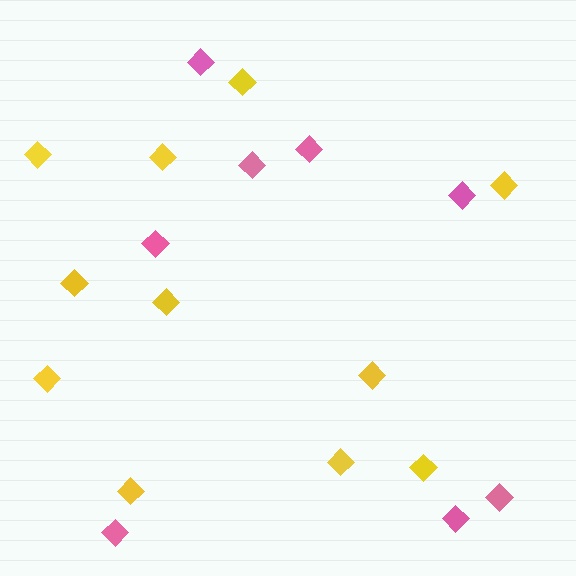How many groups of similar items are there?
There are 2 groups: one group of yellow diamonds (11) and one group of pink diamonds (8).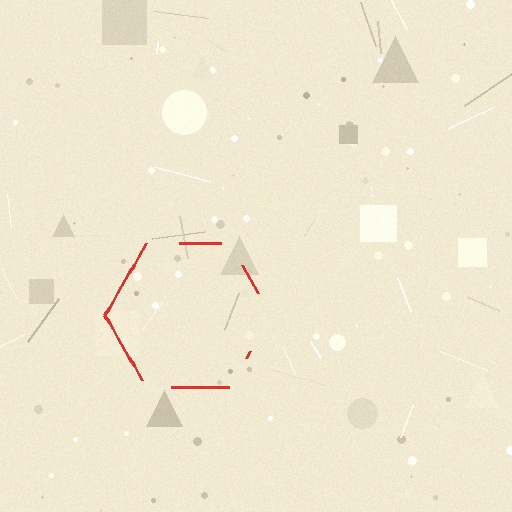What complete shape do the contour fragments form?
The contour fragments form a hexagon.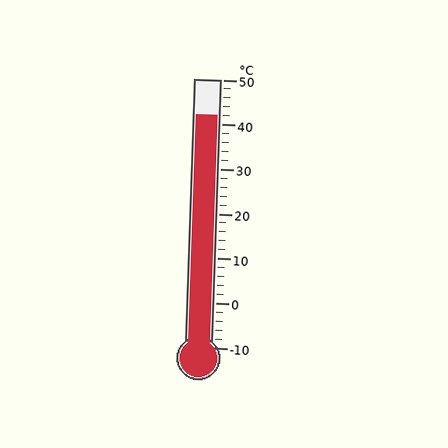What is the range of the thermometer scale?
The thermometer scale ranges from -10°C to 50°C.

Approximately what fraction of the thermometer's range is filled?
The thermometer is filled to approximately 85% of its range.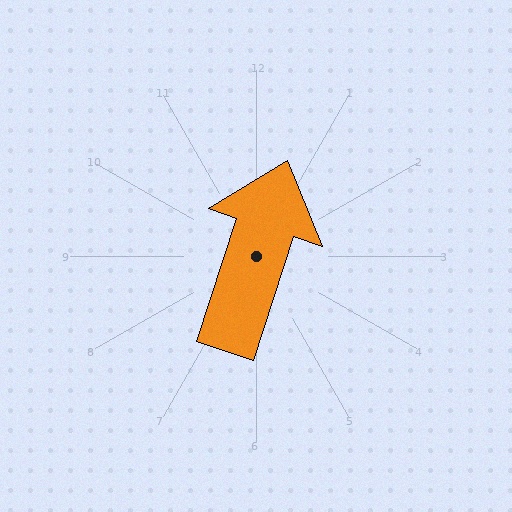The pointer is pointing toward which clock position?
Roughly 1 o'clock.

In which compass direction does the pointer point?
North.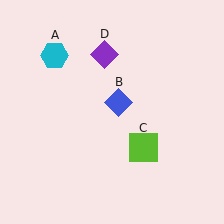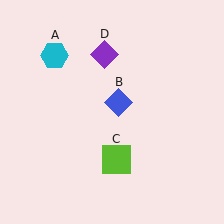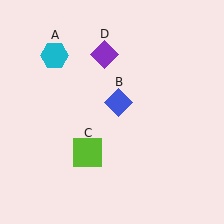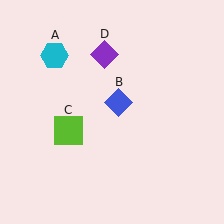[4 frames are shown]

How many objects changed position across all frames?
1 object changed position: lime square (object C).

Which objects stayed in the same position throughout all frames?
Cyan hexagon (object A) and blue diamond (object B) and purple diamond (object D) remained stationary.